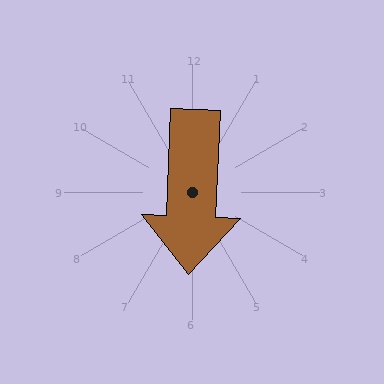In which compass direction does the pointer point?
South.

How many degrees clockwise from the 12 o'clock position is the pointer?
Approximately 182 degrees.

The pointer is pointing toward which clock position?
Roughly 6 o'clock.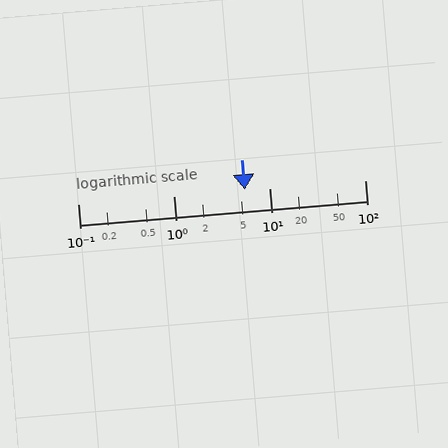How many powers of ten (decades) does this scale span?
The scale spans 3 decades, from 0.1 to 100.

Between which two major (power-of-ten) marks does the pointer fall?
The pointer is between 1 and 10.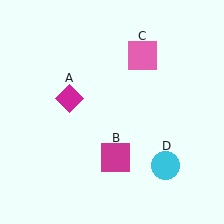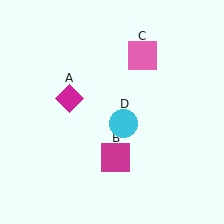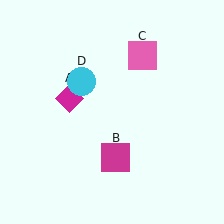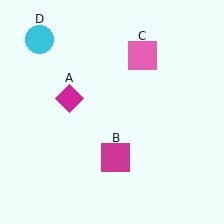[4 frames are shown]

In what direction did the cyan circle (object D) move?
The cyan circle (object D) moved up and to the left.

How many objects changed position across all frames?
1 object changed position: cyan circle (object D).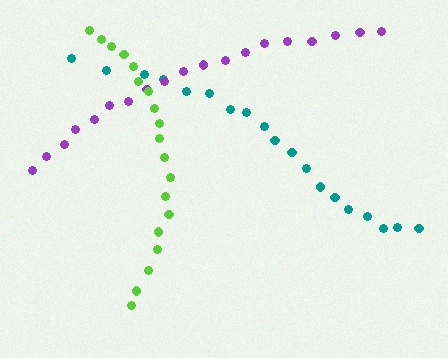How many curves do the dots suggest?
There are 3 distinct paths.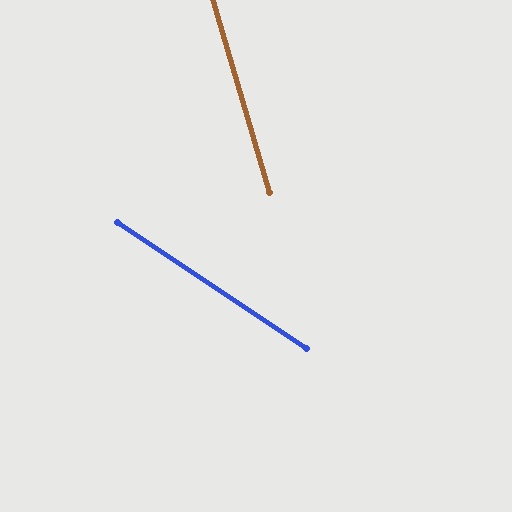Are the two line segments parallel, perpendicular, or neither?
Neither parallel nor perpendicular — they differ by about 40°.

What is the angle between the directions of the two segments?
Approximately 40 degrees.